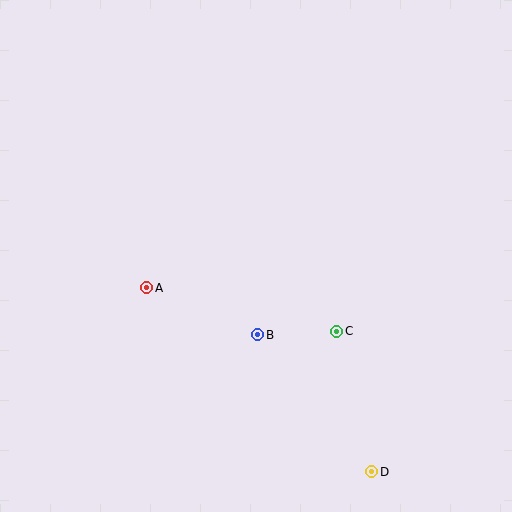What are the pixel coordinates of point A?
Point A is at (147, 288).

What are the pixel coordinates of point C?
Point C is at (337, 331).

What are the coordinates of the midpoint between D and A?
The midpoint between D and A is at (259, 380).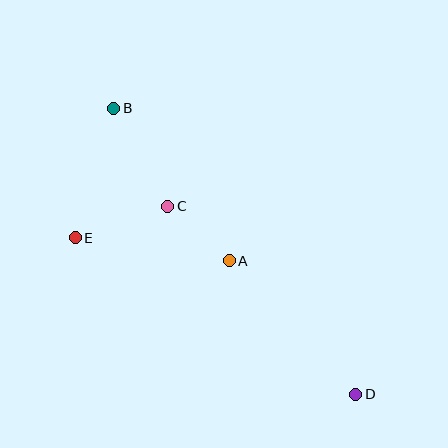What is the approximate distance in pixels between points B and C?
The distance between B and C is approximately 112 pixels.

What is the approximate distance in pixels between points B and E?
The distance between B and E is approximately 135 pixels.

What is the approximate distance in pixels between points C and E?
The distance between C and E is approximately 97 pixels.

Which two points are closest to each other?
Points A and C are closest to each other.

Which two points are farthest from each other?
Points B and D are farthest from each other.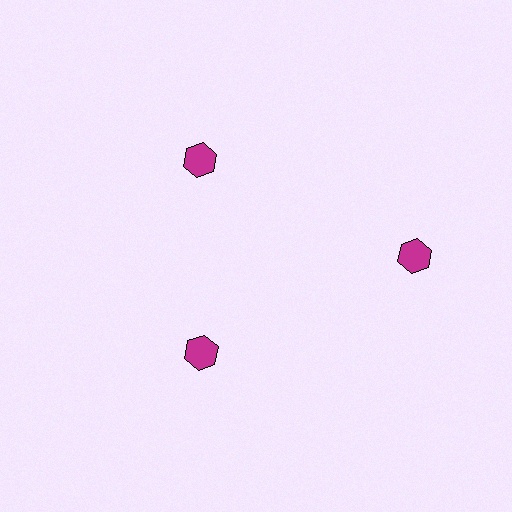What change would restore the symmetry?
The symmetry would be restored by moving it inward, back onto the ring so that all 3 hexagons sit at equal angles and equal distance from the center.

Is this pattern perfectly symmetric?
No. The 3 magenta hexagons are arranged in a ring, but one element near the 3 o'clock position is pushed outward from the center, breaking the 3-fold rotational symmetry.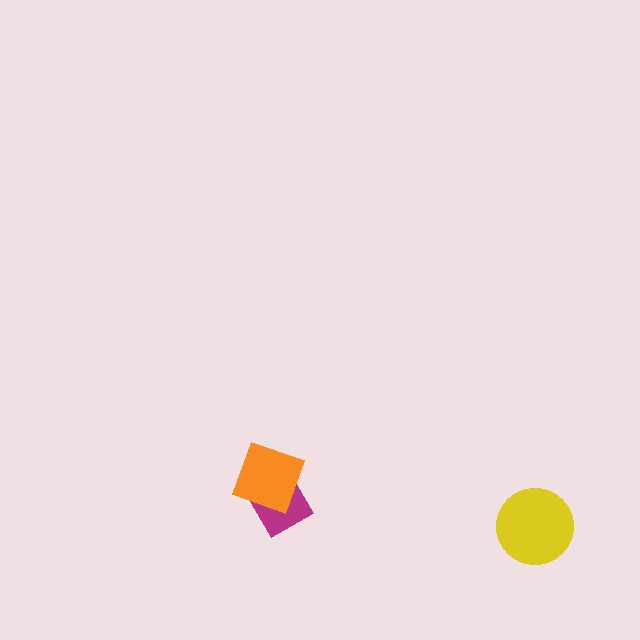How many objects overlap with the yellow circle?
0 objects overlap with the yellow circle.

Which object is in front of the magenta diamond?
The orange square is in front of the magenta diamond.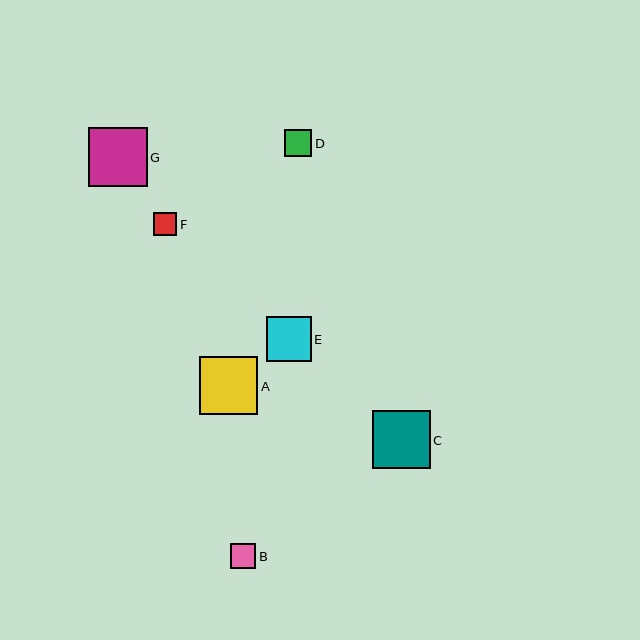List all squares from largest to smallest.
From largest to smallest: G, C, A, E, D, B, F.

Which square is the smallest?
Square F is the smallest with a size of approximately 24 pixels.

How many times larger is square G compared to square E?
Square G is approximately 1.3 times the size of square E.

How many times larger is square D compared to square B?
Square D is approximately 1.1 times the size of square B.